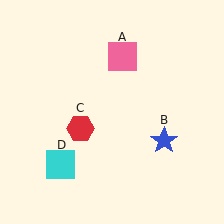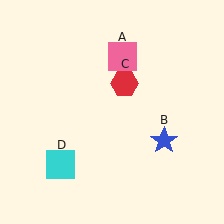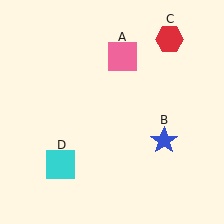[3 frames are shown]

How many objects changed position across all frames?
1 object changed position: red hexagon (object C).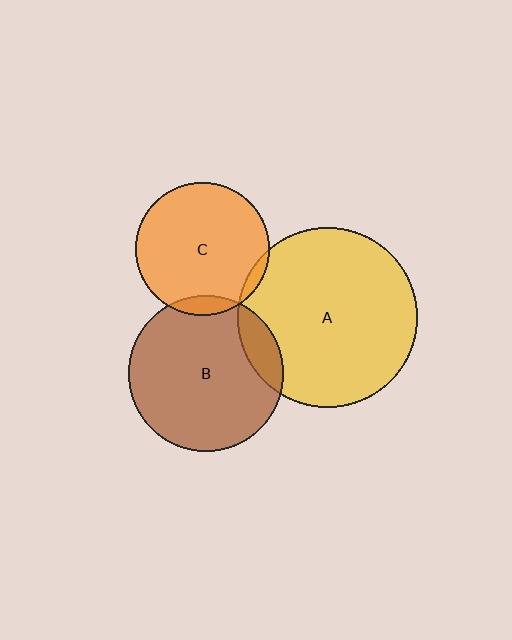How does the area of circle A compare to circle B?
Approximately 1.3 times.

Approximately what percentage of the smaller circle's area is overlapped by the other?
Approximately 5%.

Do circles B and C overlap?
Yes.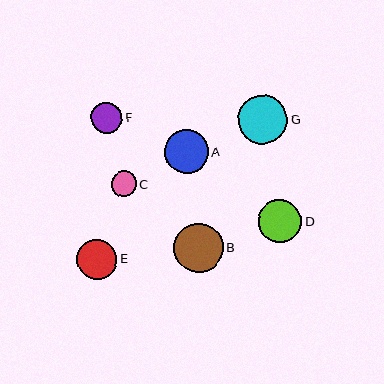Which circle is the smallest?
Circle C is the smallest with a size of approximately 25 pixels.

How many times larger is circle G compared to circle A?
Circle G is approximately 1.1 times the size of circle A.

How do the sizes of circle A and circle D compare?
Circle A and circle D are approximately the same size.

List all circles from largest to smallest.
From largest to smallest: B, G, A, D, E, F, C.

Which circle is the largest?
Circle B is the largest with a size of approximately 50 pixels.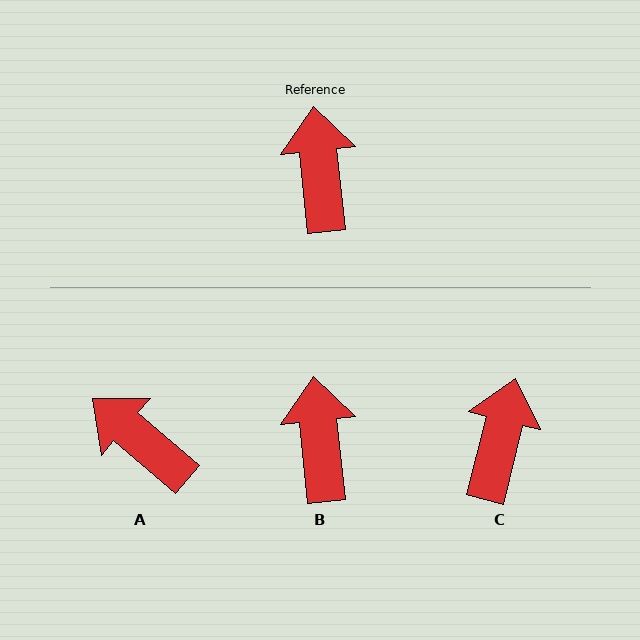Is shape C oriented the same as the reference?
No, it is off by about 20 degrees.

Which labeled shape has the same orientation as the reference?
B.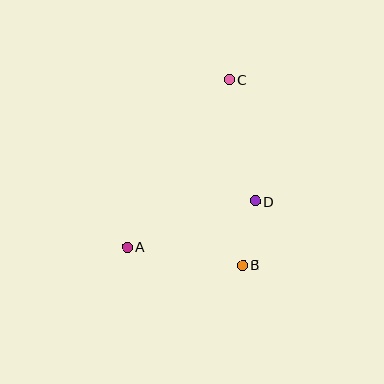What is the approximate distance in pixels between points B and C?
The distance between B and C is approximately 186 pixels.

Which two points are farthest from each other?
Points A and C are farthest from each other.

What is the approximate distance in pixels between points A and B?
The distance between A and B is approximately 117 pixels.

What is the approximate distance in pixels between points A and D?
The distance between A and D is approximately 136 pixels.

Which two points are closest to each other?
Points B and D are closest to each other.